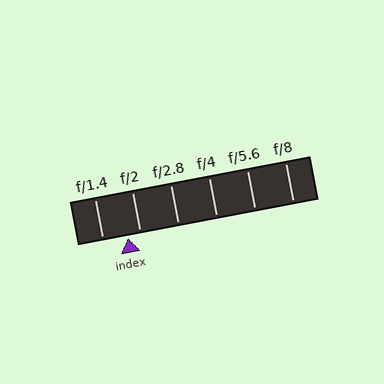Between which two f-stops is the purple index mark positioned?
The index mark is between f/1.4 and f/2.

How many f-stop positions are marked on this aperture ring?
There are 6 f-stop positions marked.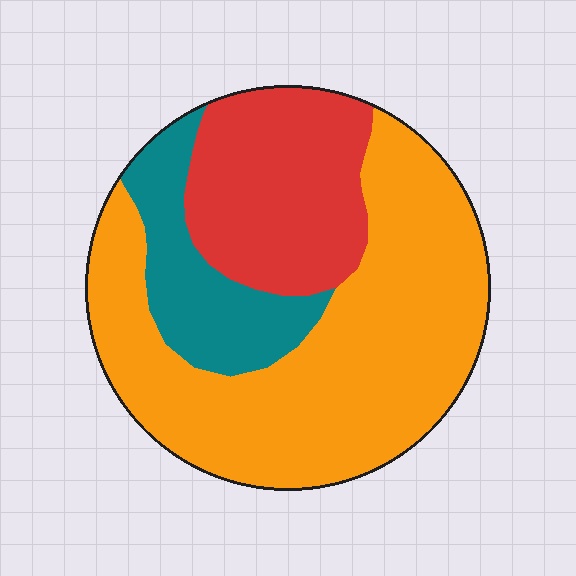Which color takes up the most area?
Orange, at roughly 60%.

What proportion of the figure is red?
Red takes up between a sixth and a third of the figure.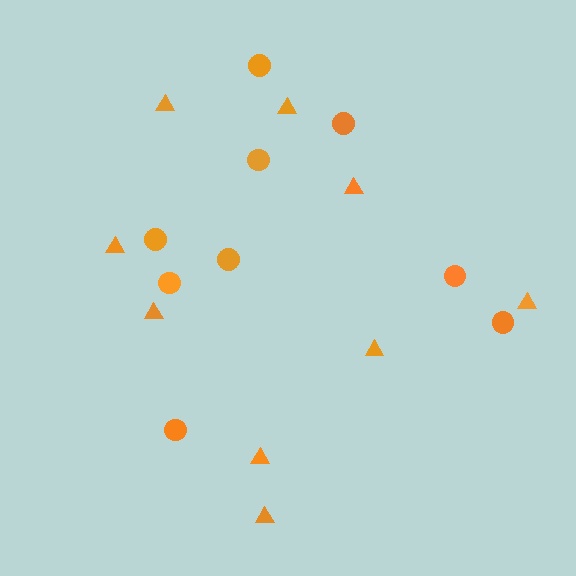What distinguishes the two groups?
There are 2 groups: one group of circles (9) and one group of triangles (9).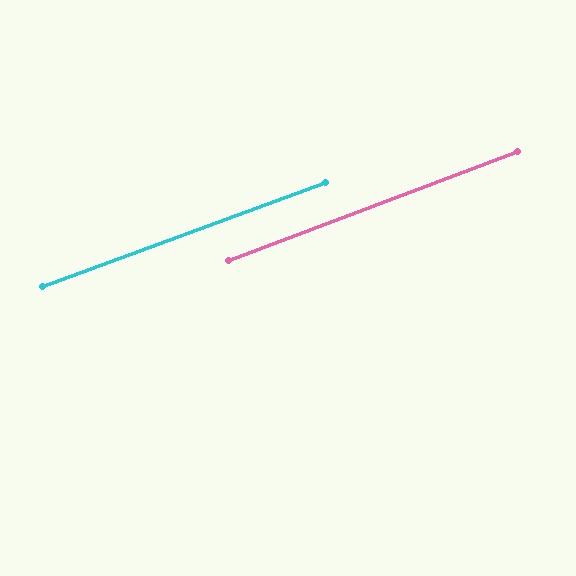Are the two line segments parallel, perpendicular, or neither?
Parallel — their directions differ by only 0.3°.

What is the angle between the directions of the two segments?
Approximately 0 degrees.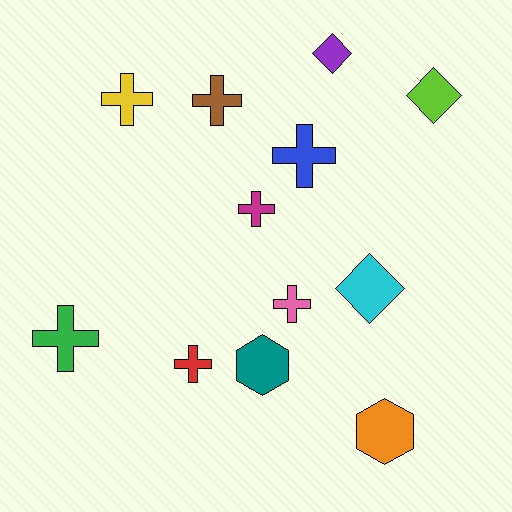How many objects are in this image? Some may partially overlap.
There are 12 objects.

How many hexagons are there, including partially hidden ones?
There are 2 hexagons.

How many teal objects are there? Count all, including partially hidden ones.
There is 1 teal object.